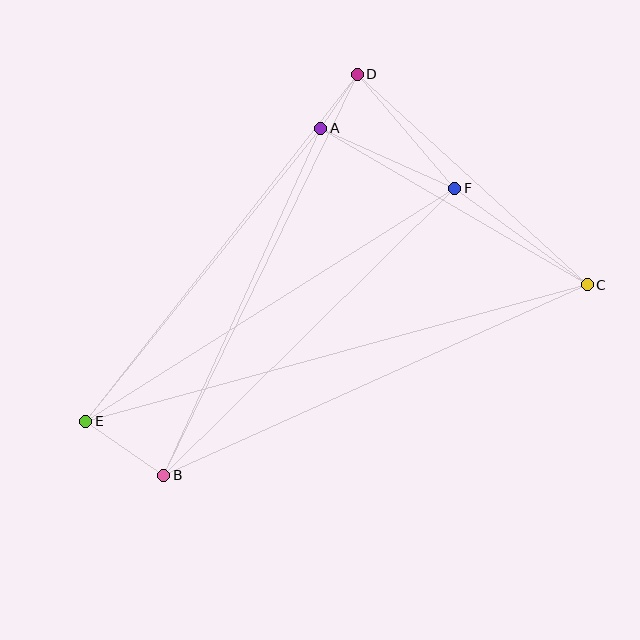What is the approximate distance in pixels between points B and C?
The distance between B and C is approximately 464 pixels.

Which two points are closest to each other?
Points A and D are closest to each other.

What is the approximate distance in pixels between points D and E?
The distance between D and E is approximately 441 pixels.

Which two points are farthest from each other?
Points C and E are farthest from each other.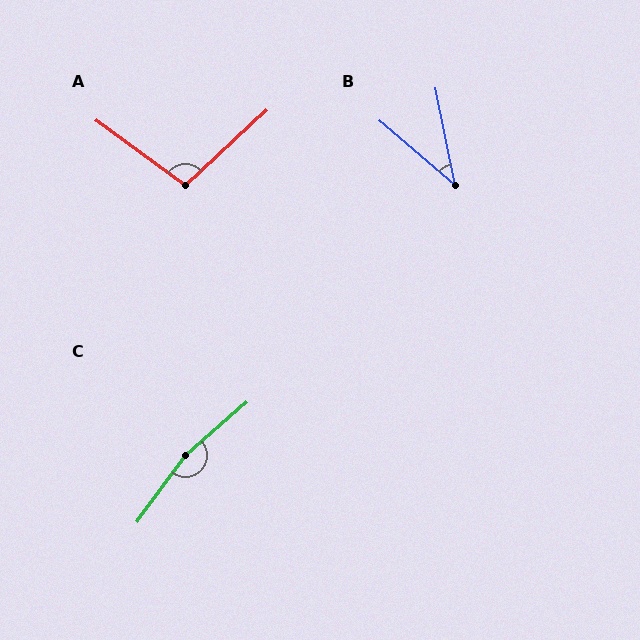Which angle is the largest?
C, at approximately 167 degrees.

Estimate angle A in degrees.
Approximately 101 degrees.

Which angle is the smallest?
B, at approximately 38 degrees.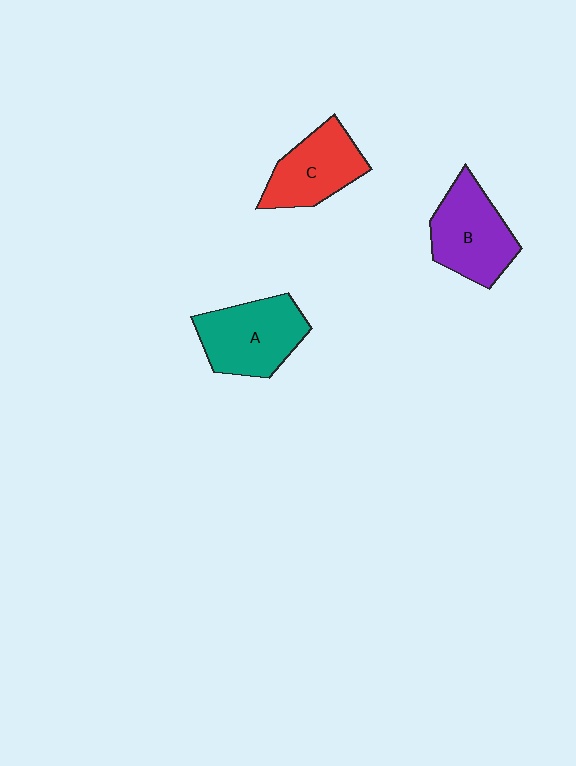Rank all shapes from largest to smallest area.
From largest to smallest: A (teal), B (purple), C (red).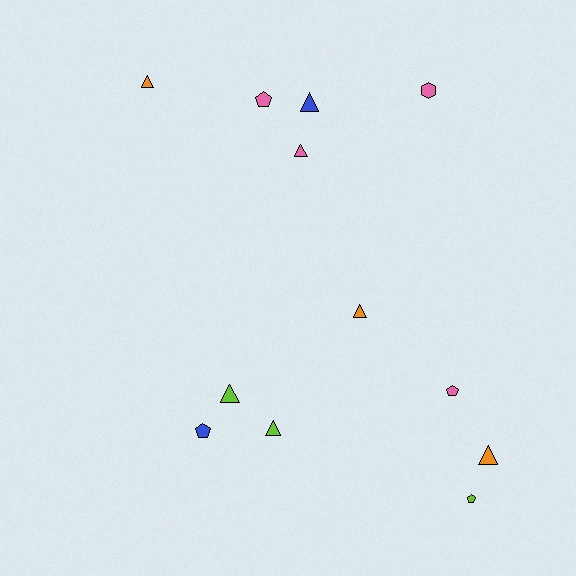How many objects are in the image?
There are 12 objects.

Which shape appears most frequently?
Triangle, with 7 objects.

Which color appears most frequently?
Pink, with 4 objects.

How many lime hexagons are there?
There are no lime hexagons.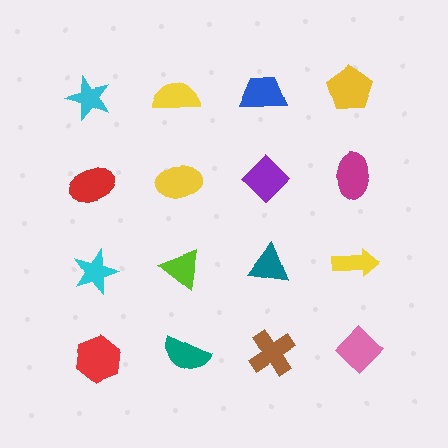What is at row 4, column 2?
A teal semicircle.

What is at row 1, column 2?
A yellow semicircle.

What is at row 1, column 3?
A blue trapezoid.